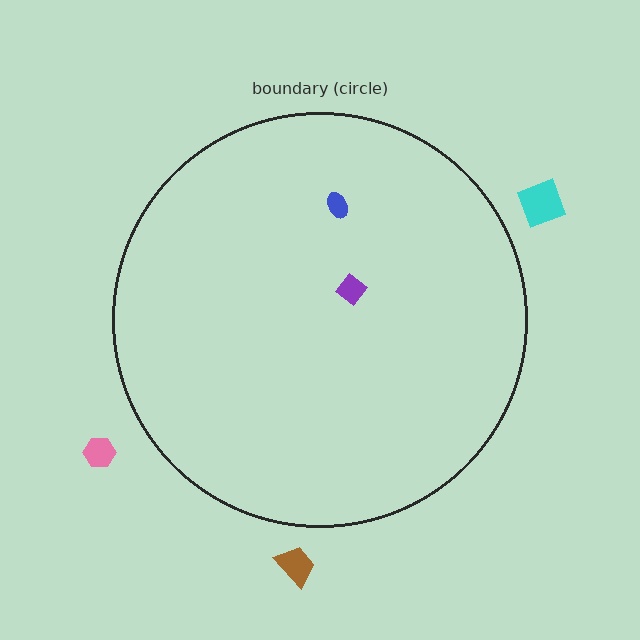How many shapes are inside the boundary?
2 inside, 3 outside.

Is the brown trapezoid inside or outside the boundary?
Outside.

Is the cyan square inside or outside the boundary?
Outside.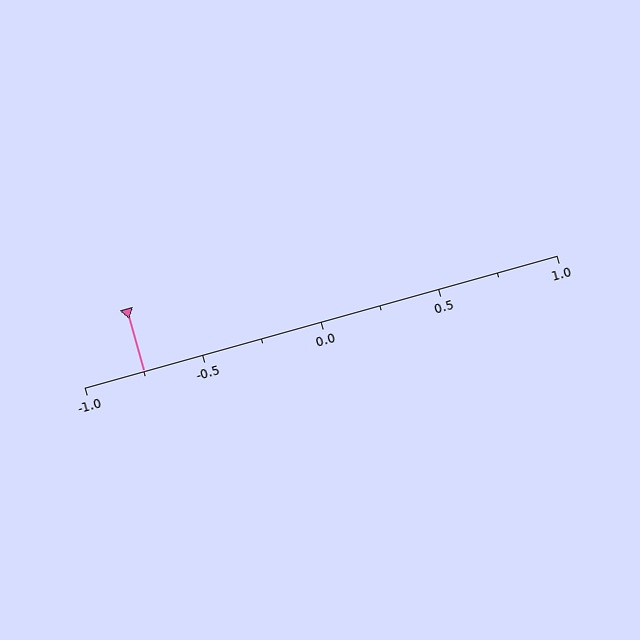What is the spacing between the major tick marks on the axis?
The major ticks are spaced 0.5 apart.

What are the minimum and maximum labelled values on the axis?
The axis runs from -1.0 to 1.0.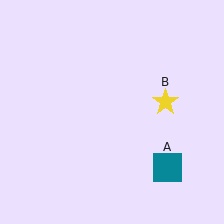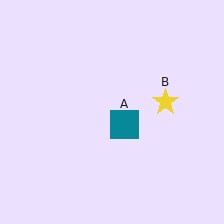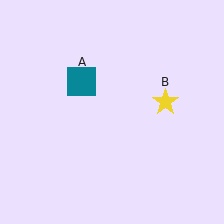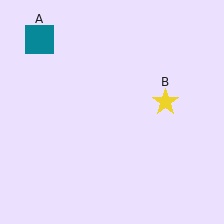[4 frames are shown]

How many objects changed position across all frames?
1 object changed position: teal square (object A).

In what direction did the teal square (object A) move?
The teal square (object A) moved up and to the left.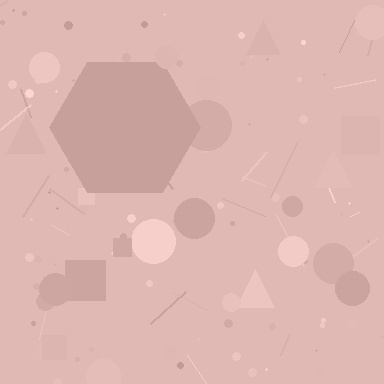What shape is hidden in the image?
A hexagon is hidden in the image.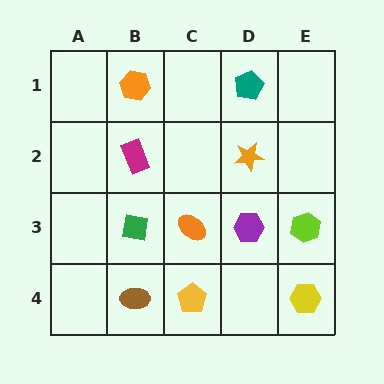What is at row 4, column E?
A yellow hexagon.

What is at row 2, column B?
A magenta rectangle.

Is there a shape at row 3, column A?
No, that cell is empty.